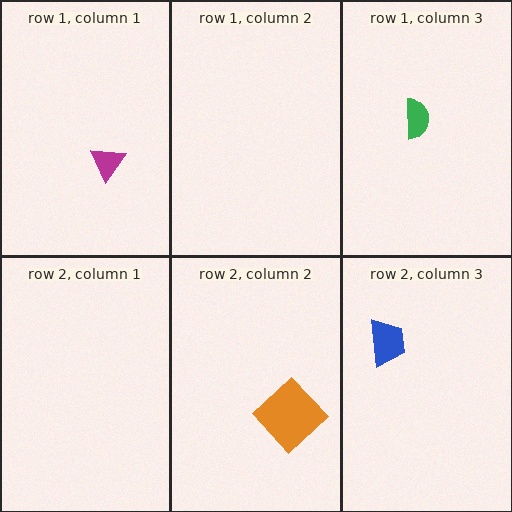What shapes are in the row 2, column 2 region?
The orange diamond.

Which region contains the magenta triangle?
The row 1, column 1 region.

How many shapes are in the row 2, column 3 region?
1.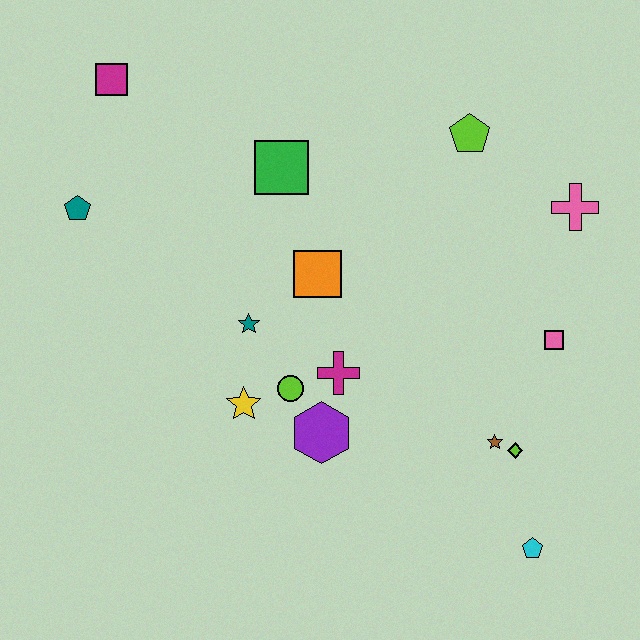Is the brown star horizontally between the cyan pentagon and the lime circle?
Yes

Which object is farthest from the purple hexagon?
The magenta square is farthest from the purple hexagon.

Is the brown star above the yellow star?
No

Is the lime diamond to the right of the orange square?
Yes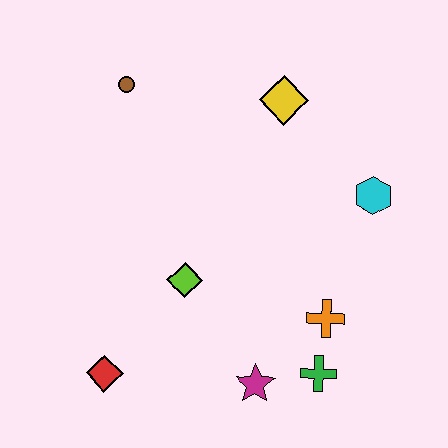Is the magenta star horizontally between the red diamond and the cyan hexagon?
Yes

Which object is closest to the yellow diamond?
The cyan hexagon is closest to the yellow diamond.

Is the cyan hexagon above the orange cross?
Yes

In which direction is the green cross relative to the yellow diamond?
The green cross is below the yellow diamond.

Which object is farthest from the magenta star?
The brown circle is farthest from the magenta star.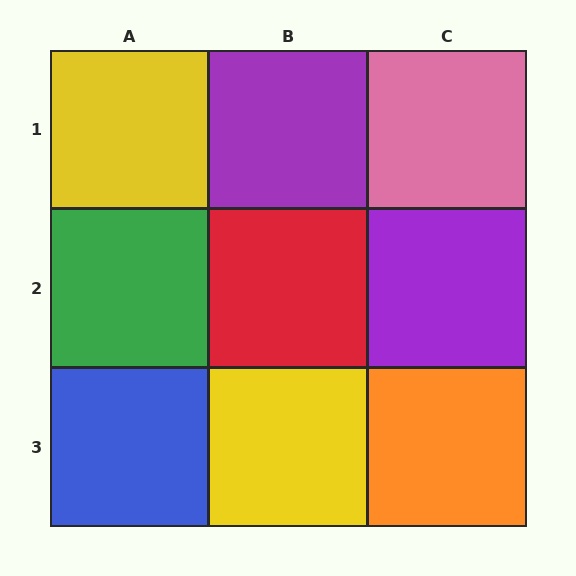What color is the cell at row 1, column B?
Purple.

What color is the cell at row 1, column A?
Yellow.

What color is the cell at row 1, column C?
Pink.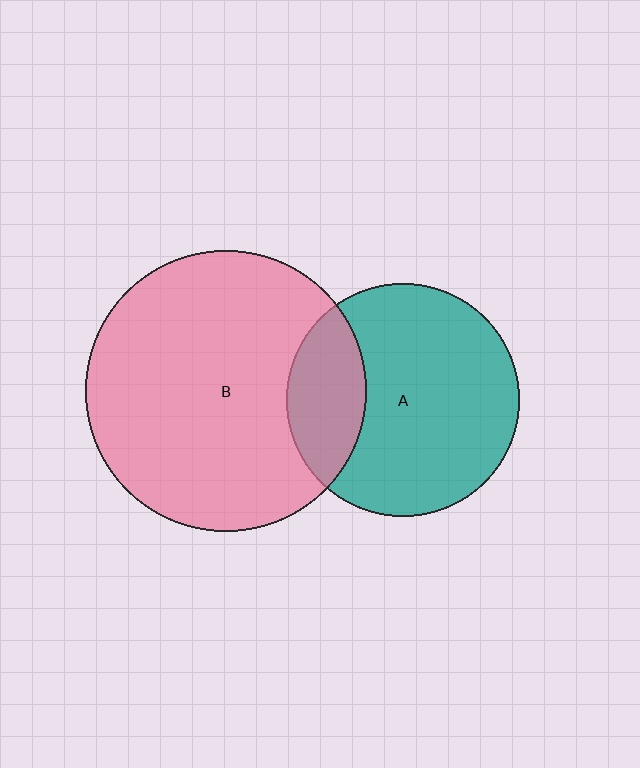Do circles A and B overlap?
Yes.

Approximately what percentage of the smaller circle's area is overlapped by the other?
Approximately 25%.